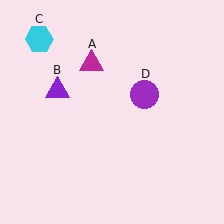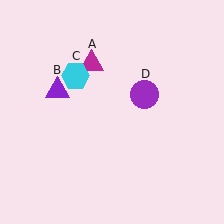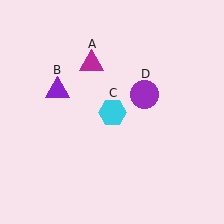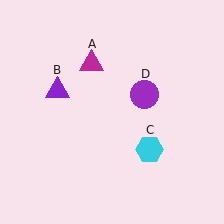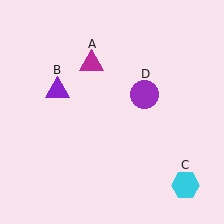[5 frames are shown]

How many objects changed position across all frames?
1 object changed position: cyan hexagon (object C).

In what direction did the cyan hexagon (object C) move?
The cyan hexagon (object C) moved down and to the right.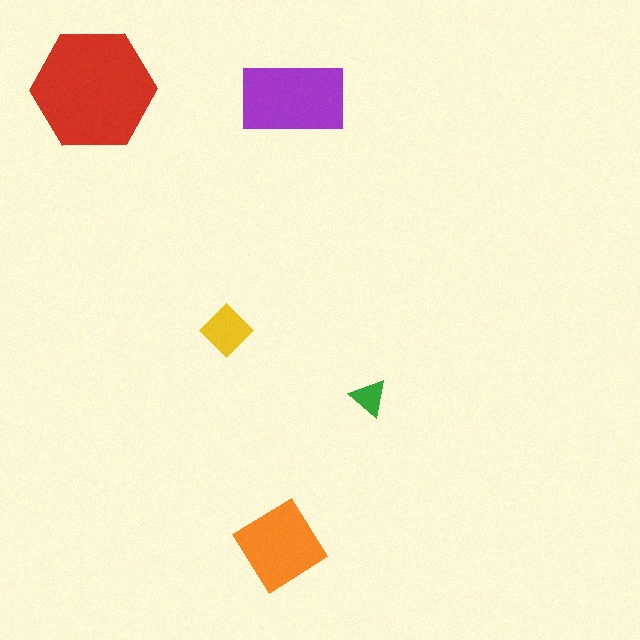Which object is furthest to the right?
The green triangle is rightmost.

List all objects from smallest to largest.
The green triangle, the yellow diamond, the orange diamond, the purple rectangle, the red hexagon.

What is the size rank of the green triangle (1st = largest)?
5th.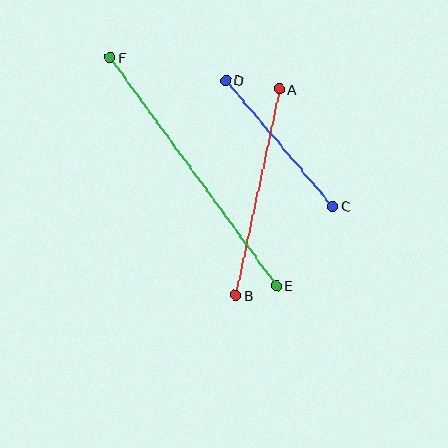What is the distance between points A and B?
The distance is approximately 211 pixels.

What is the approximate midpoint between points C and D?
The midpoint is at approximately (279, 143) pixels.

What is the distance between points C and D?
The distance is approximately 165 pixels.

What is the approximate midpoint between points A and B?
The midpoint is at approximately (257, 192) pixels.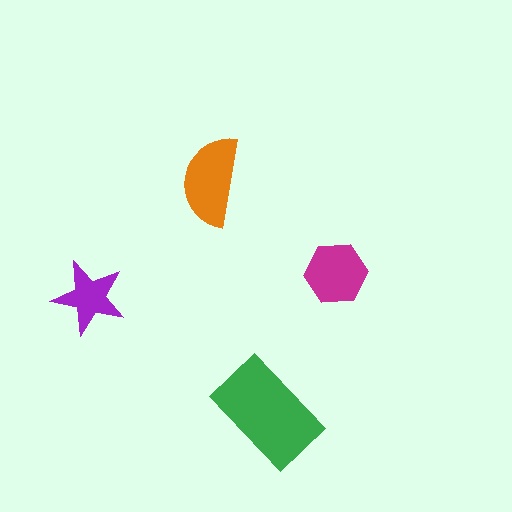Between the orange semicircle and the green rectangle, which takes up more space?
The green rectangle.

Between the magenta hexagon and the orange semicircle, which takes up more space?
The orange semicircle.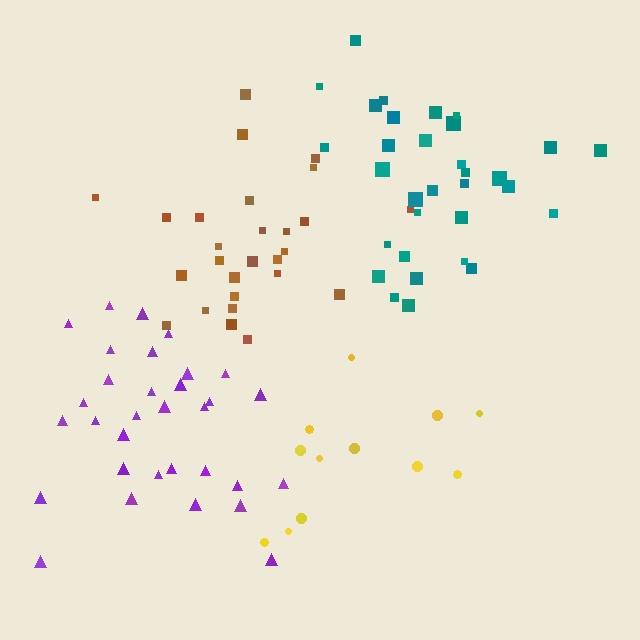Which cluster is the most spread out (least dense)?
Yellow.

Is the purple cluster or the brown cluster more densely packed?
Purple.